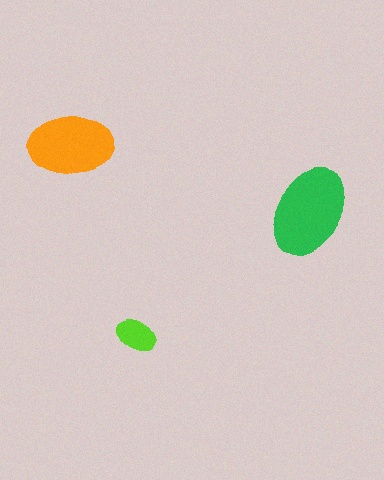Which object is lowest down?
The lime ellipse is bottommost.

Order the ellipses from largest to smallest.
the green one, the orange one, the lime one.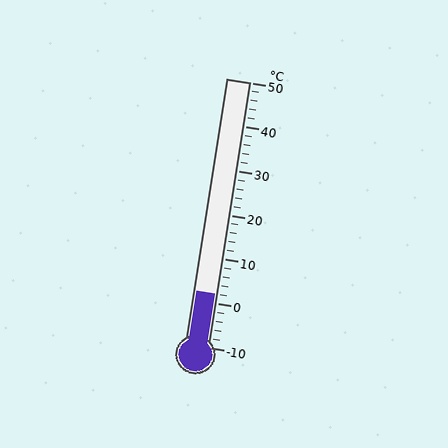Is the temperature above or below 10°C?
The temperature is below 10°C.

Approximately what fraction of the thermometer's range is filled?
The thermometer is filled to approximately 20% of its range.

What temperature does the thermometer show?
The thermometer shows approximately 2°C.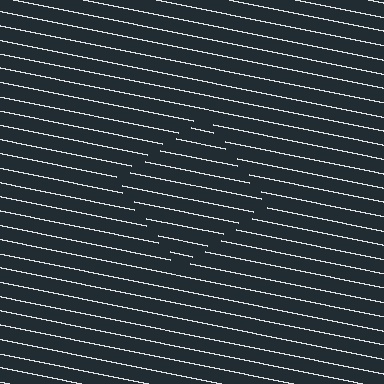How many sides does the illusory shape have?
4 sides — the line-ends trace a square.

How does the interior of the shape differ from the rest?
The interior of the shape contains the same grating, shifted by half a period — the contour is defined by the phase discontinuity where line-ends from the inner and outer gratings abut.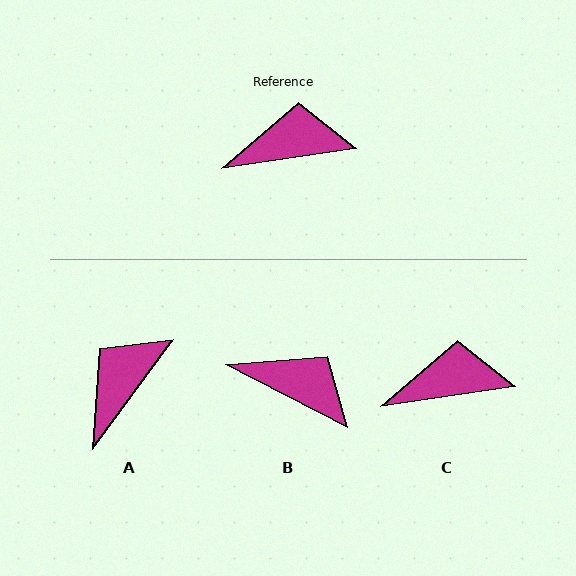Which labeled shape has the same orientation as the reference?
C.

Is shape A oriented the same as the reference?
No, it is off by about 45 degrees.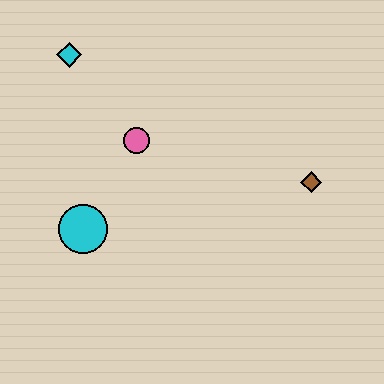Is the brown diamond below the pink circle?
Yes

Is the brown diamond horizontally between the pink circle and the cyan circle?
No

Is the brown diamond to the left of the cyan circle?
No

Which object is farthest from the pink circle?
The brown diamond is farthest from the pink circle.